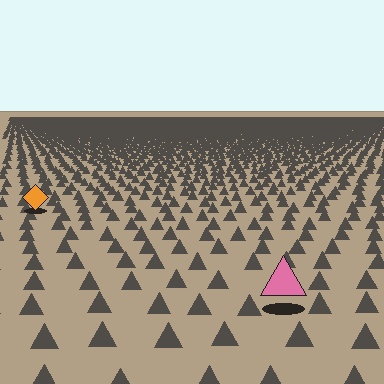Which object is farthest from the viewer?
The orange diamond is farthest from the viewer. It appears smaller and the ground texture around it is denser.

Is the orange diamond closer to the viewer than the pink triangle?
No. The pink triangle is closer — you can tell from the texture gradient: the ground texture is coarser near it.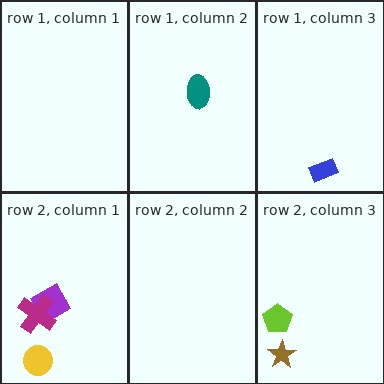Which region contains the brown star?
The row 2, column 3 region.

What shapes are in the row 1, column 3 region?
The blue rectangle.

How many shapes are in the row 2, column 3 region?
2.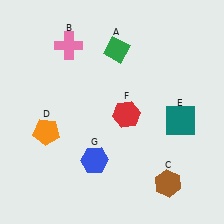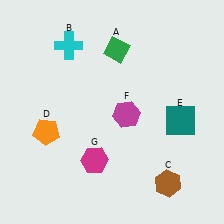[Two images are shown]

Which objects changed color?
B changed from pink to cyan. F changed from red to magenta. G changed from blue to magenta.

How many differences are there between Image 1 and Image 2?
There are 3 differences between the two images.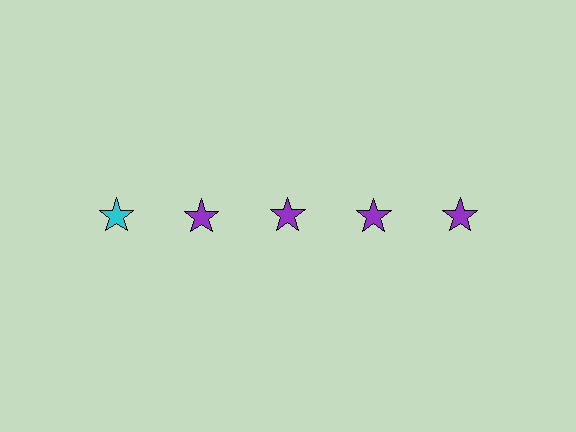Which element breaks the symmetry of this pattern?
The cyan star in the top row, leftmost column breaks the symmetry. All other shapes are purple stars.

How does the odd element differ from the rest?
It has a different color: cyan instead of purple.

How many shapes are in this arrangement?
There are 5 shapes arranged in a grid pattern.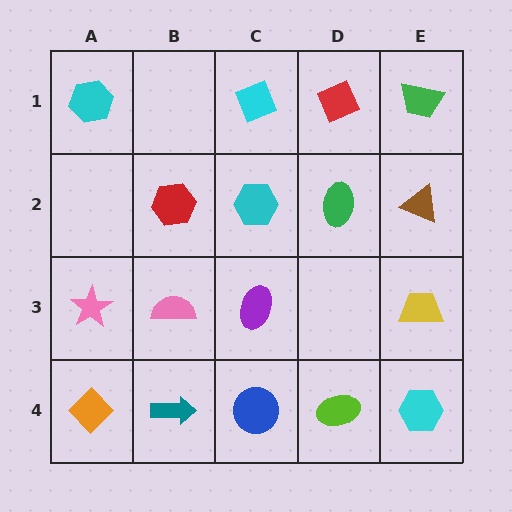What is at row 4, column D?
A lime ellipse.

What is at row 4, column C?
A blue circle.